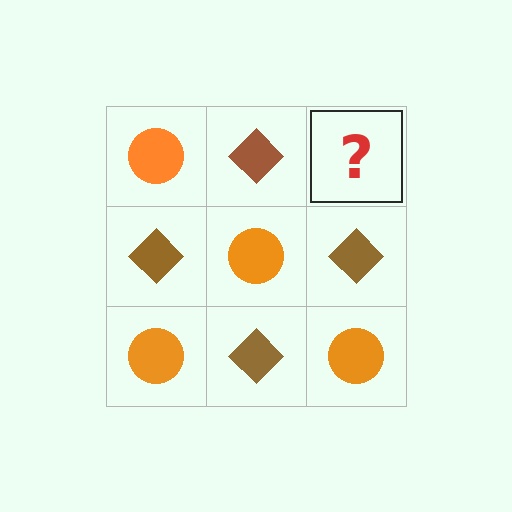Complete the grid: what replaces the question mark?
The question mark should be replaced with an orange circle.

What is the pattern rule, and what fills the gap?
The rule is that it alternates orange circle and brown diamond in a checkerboard pattern. The gap should be filled with an orange circle.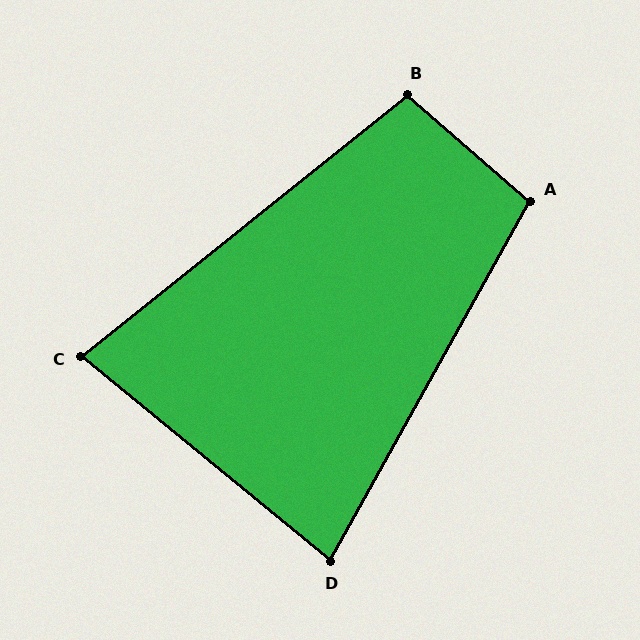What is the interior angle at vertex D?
Approximately 80 degrees (acute).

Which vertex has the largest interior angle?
A, at approximately 102 degrees.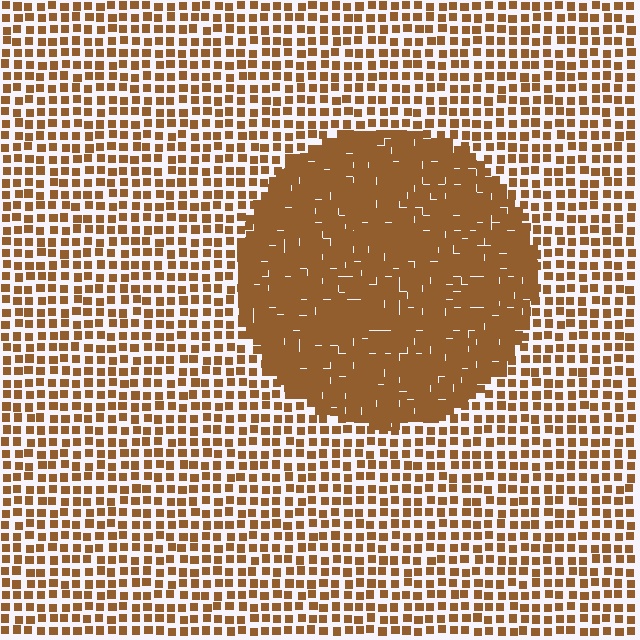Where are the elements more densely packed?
The elements are more densely packed inside the circle boundary.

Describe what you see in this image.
The image contains small brown elements arranged at two different densities. A circle-shaped region is visible where the elements are more densely packed than the surrounding area.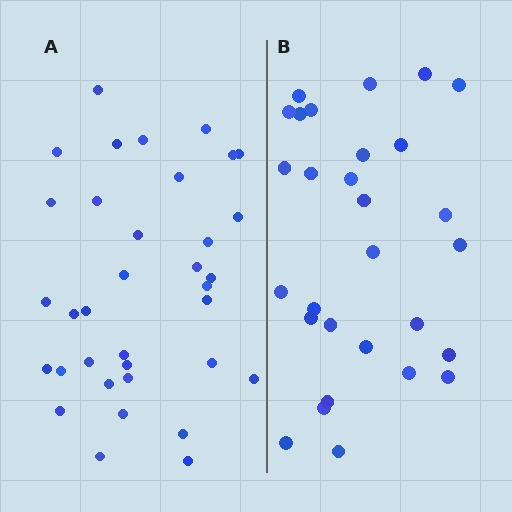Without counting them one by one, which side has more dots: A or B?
Region A (the left region) has more dots.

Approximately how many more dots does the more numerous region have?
Region A has about 6 more dots than region B.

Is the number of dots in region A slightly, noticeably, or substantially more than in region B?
Region A has only slightly more — the two regions are fairly close. The ratio is roughly 1.2 to 1.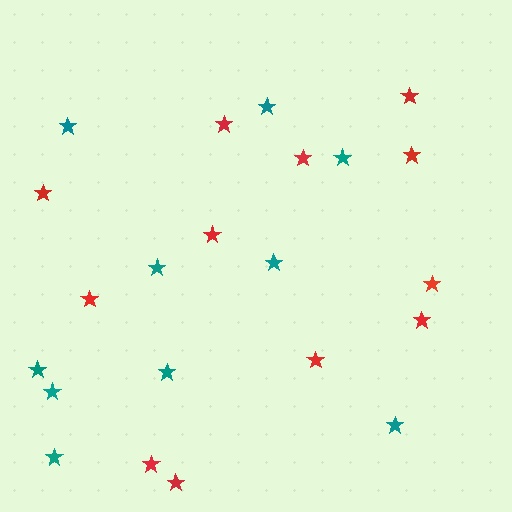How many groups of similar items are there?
There are 2 groups: one group of teal stars (10) and one group of red stars (12).